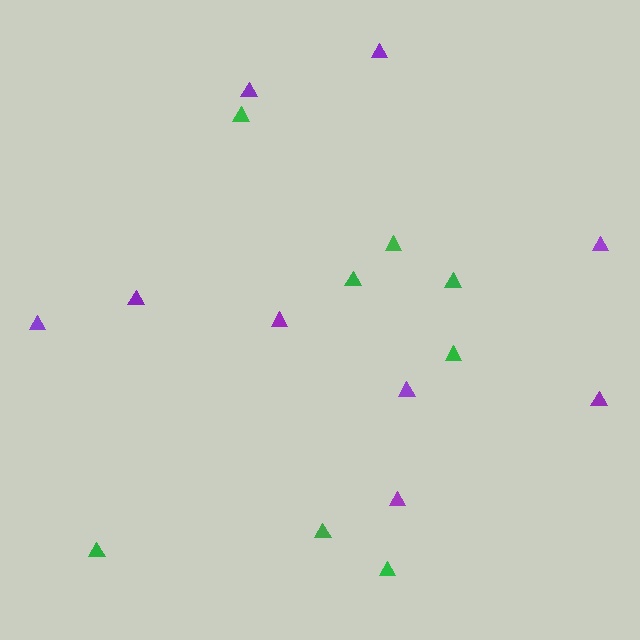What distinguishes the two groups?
There are 2 groups: one group of green triangles (8) and one group of purple triangles (9).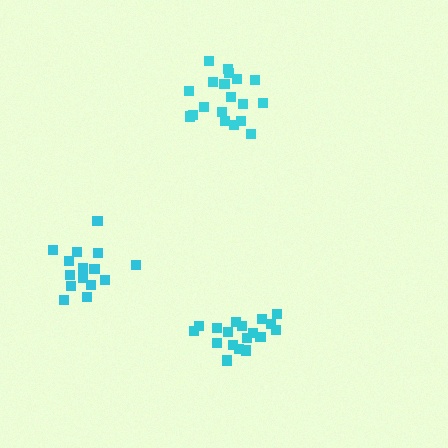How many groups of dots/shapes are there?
There are 3 groups.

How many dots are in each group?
Group 1: 16 dots, Group 2: 18 dots, Group 3: 20 dots (54 total).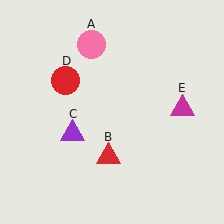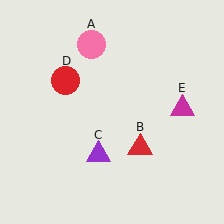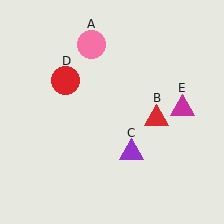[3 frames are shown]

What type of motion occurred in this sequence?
The red triangle (object B), purple triangle (object C) rotated counterclockwise around the center of the scene.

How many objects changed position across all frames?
2 objects changed position: red triangle (object B), purple triangle (object C).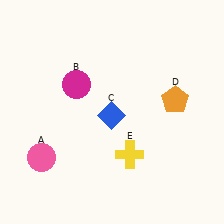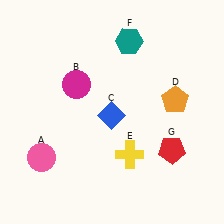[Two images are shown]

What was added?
A teal hexagon (F), a red pentagon (G) were added in Image 2.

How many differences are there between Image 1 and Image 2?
There are 2 differences between the two images.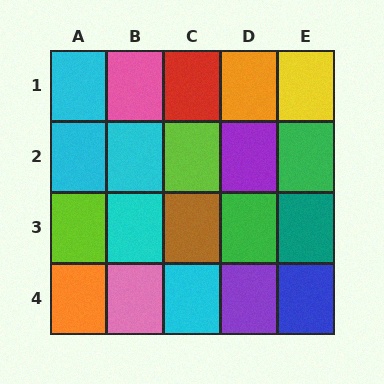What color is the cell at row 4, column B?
Pink.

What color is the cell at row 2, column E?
Green.